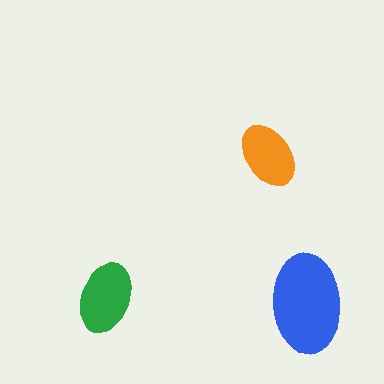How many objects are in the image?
There are 3 objects in the image.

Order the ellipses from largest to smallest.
the blue one, the green one, the orange one.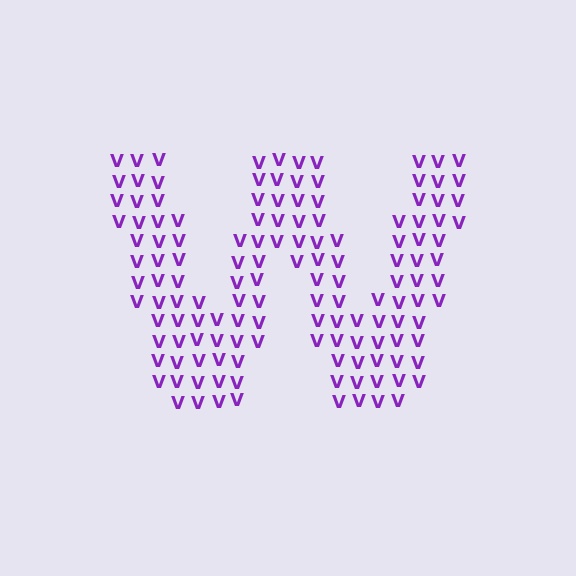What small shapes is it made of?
It is made of small letter V's.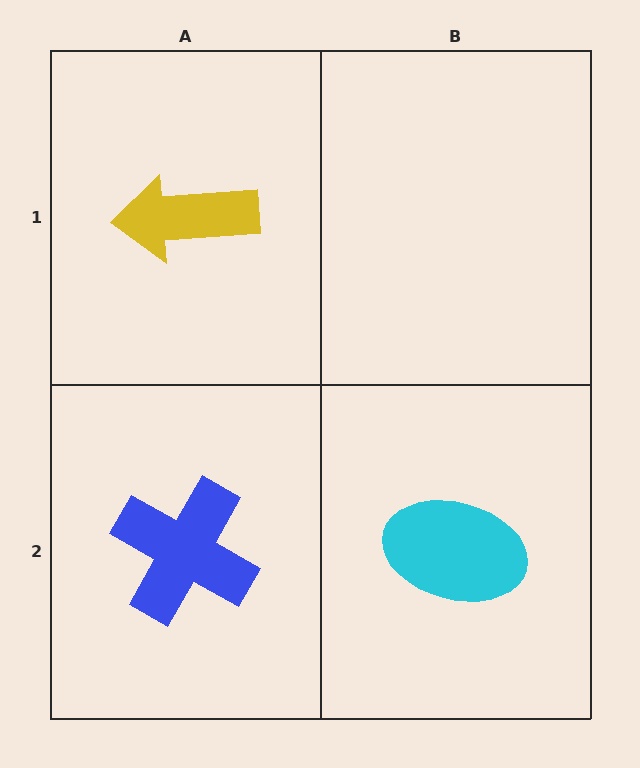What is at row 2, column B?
A cyan ellipse.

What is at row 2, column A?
A blue cross.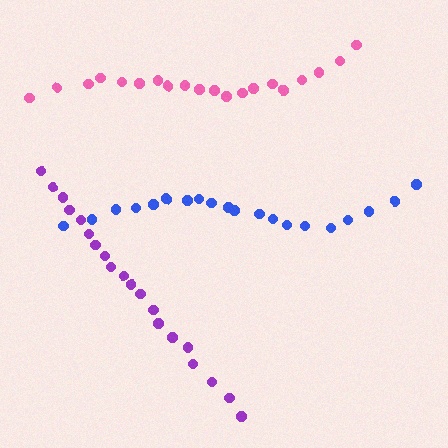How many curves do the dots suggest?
There are 3 distinct paths.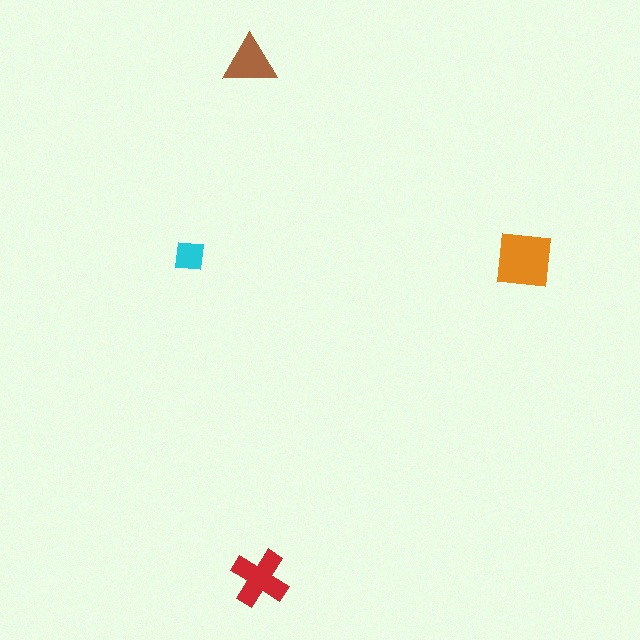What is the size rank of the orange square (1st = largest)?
1st.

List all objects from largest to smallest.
The orange square, the red cross, the brown triangle, the cyan square.